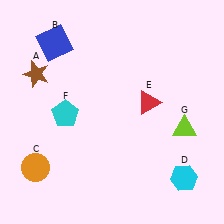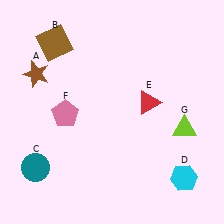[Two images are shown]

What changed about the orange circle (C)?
In Image 1, C is orange. In Image 2, it changed to teal.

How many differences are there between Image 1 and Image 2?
There are 3 differences between the two images.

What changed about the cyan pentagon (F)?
In Image 1, F is cyan. In Image 2, it changed to pink.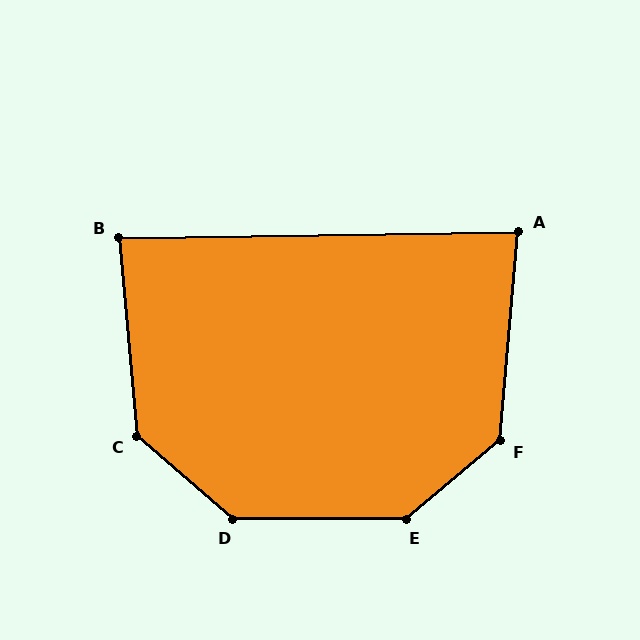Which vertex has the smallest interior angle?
A, at approximately 84 degrees.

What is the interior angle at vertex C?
Approximately 136 degrees (obtuse).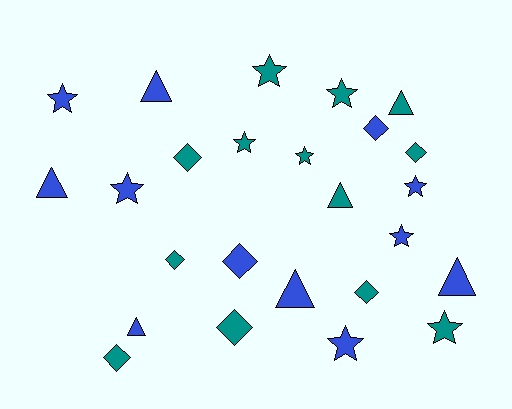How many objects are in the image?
There are 25 objects.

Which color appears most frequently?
Teal, with 13 objects.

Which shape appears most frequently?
Star, with 10 objects.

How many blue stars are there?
There are 5 blue stars.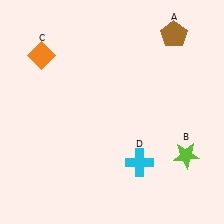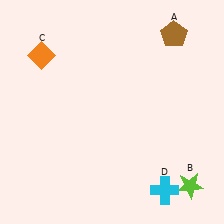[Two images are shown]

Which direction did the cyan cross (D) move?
The cyan cross (D) moved down.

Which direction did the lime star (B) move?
The lime star (B) moved down.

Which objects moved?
The objects that moved are: the lime star (B), the cyan cross (D).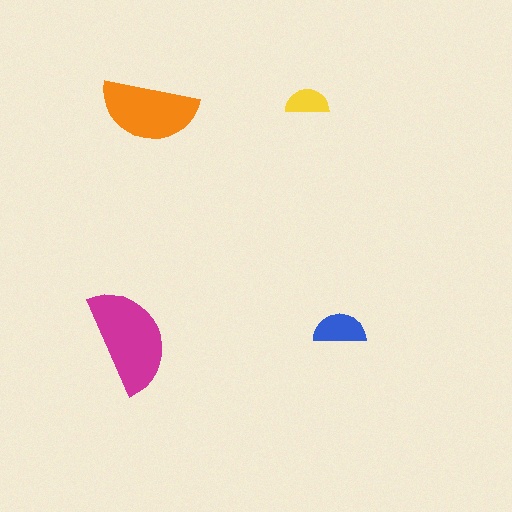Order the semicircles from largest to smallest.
the magenta one, the orange one, the blue one, the yellow one.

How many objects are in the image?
There are 4 objects in the image.